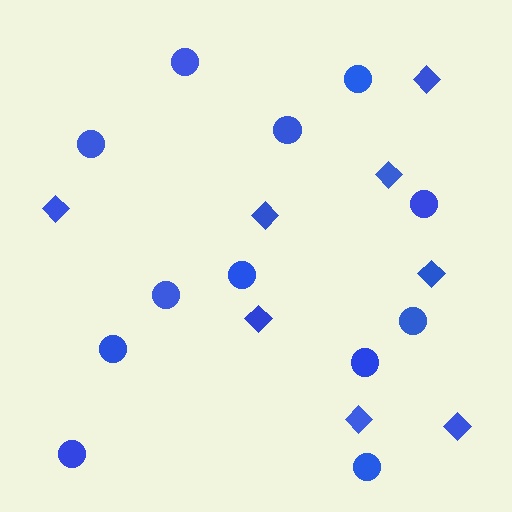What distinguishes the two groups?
There are 2 groups: one group of circles (12) and one group of diamonds (8).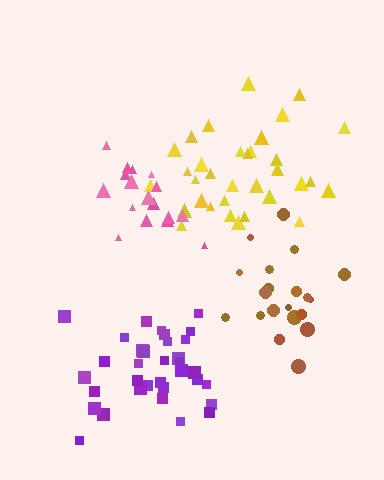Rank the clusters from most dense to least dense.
purple, pink, yellow, brown.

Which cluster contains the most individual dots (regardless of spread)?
Purple (35).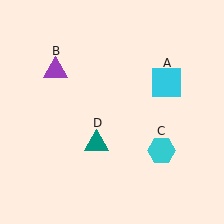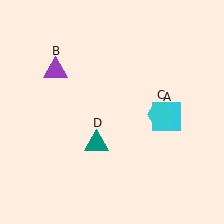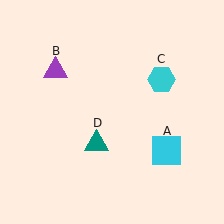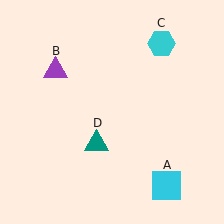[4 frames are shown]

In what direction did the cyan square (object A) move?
The cyan square (object A) moved down.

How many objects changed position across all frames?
2 objects changed position: cyan square (object A), cyan hexagon (object C).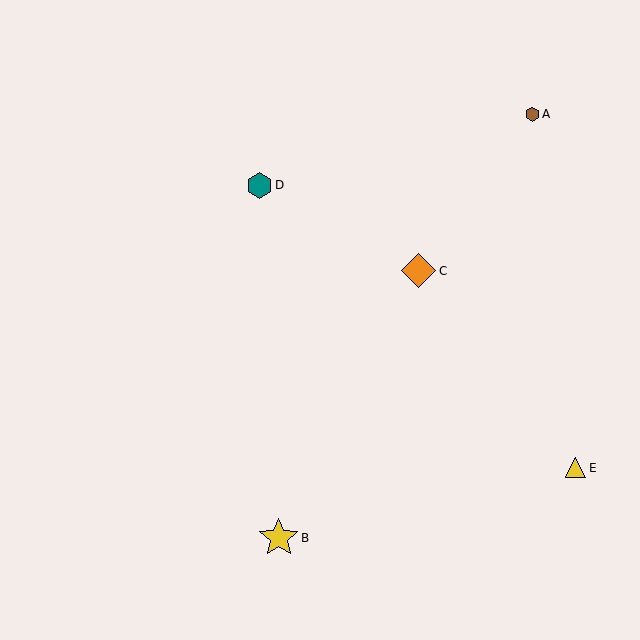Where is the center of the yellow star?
The center of the yellow star is at (279, 538).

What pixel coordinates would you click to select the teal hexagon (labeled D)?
Click at (260, 185) to select the teal hexagon D.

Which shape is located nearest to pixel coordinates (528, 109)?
The brown hexagon (labeled A) at (532, 114) is nearest to that location.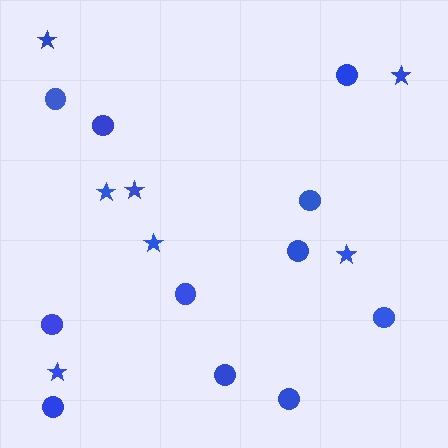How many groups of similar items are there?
There are 2 groups: one group of stars (7) and one group of circles (11).